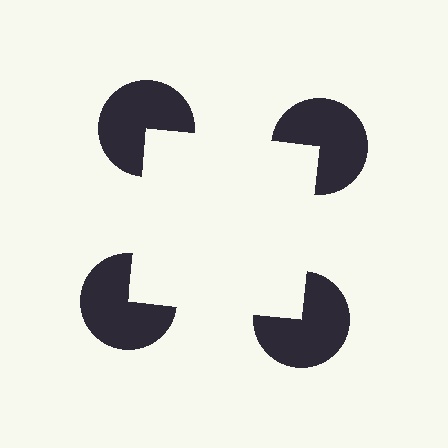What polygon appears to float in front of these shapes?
An illusory square — its edges are inferred from the aligned wedge cuts in the pac-man discs, not physically drawn.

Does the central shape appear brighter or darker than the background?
It typically appears slightly brighter than the background, even though no actual brightness change is drawn.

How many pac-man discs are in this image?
There are 4 — one at each vertex of the illusory square.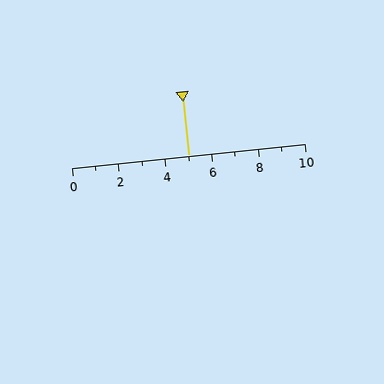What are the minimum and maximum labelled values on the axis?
The axis runs from 0 to 10.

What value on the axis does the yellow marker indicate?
The marker indicates approximately 5.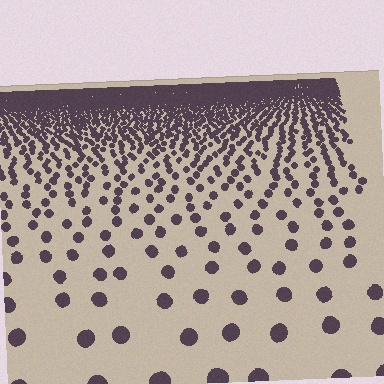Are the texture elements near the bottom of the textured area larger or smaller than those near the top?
Larger. Near the bottom, elements are closer to the viewer and appear at a bigger on-screen size.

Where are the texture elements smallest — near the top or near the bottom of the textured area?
Near the top.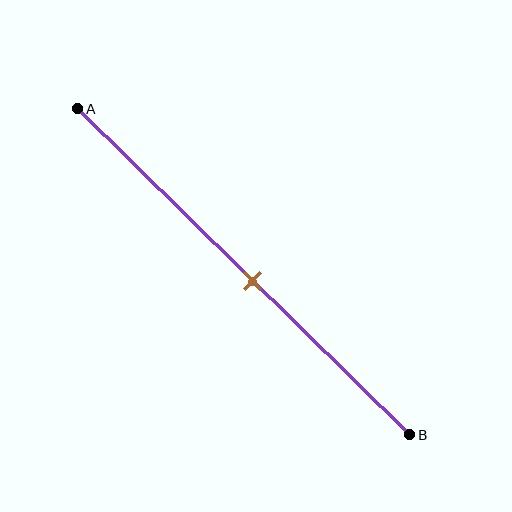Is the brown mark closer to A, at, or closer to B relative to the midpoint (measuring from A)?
The brown mark is approximately at the midpoint of segment AB.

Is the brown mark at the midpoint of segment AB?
Yes, the mark is approximately at the midpoint.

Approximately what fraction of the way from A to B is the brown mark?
The brown mark is approximately 55% of the way from A to B.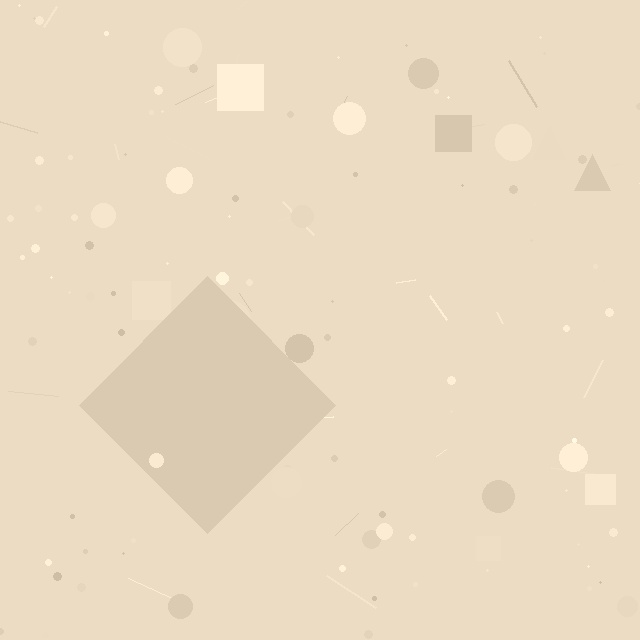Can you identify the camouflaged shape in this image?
The camouflaged shape is a diamond.